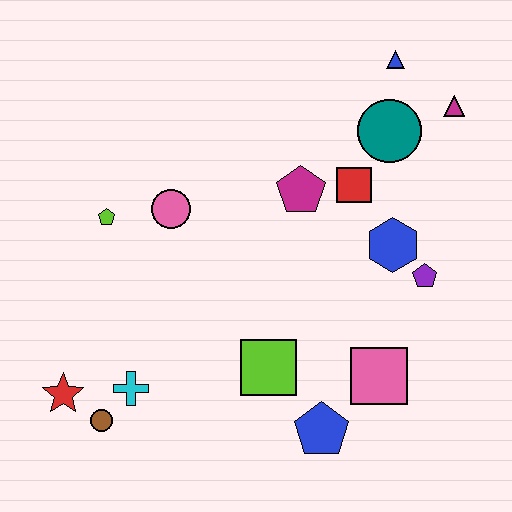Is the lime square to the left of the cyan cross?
No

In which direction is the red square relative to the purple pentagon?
The red square is above the purple pentagon.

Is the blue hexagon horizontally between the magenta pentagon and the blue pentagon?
No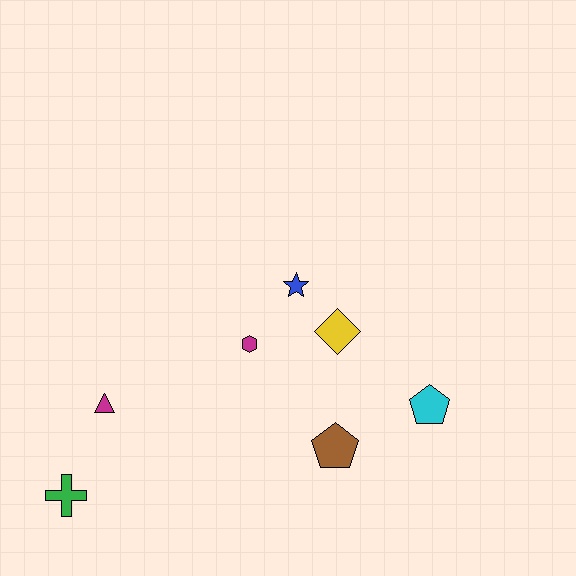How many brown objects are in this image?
There is 1 brown object.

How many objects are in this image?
There are 7 objects.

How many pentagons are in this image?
There are 2 pentagons.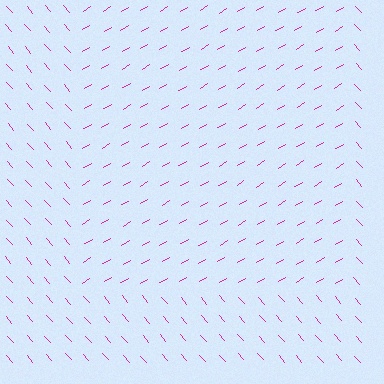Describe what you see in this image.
The image is filled with small magenta line segments. A rectangle region in the image has lines oriented differently from the surrounding lines, creating a visible texture boundary.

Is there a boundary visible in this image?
Yes, there is a texture boundary formed by a change in line orientation.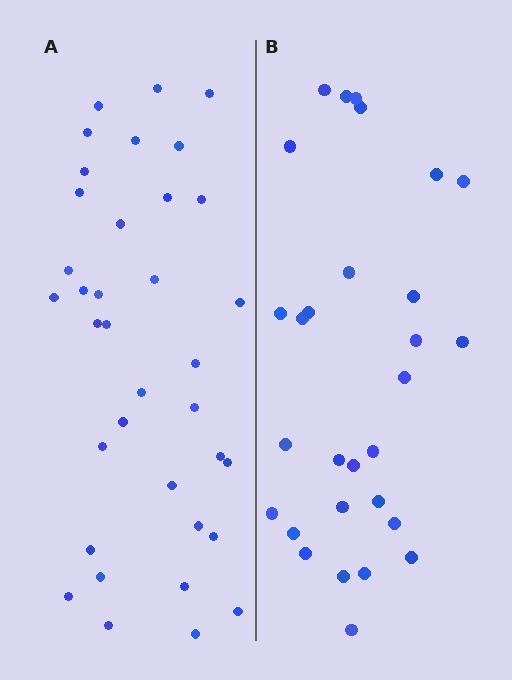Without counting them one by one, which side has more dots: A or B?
Region A (the left region) has more dots.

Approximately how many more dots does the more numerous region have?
Region A has roughly 8 or so more dots than region B.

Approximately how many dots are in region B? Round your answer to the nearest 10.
About 30 dots. (The exact count is 29, which rounds to 30.)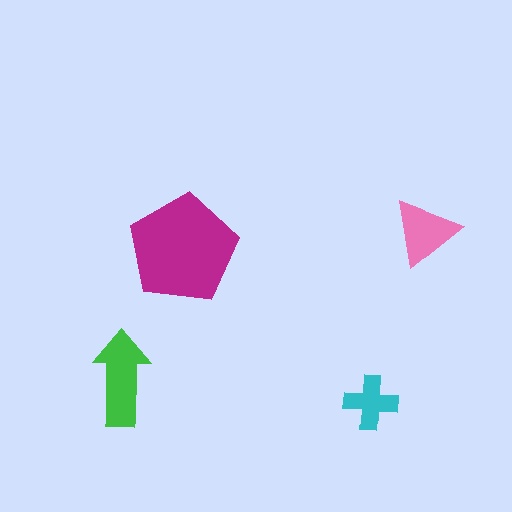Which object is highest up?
The pink triangle is topmost.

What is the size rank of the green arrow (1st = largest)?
2nd.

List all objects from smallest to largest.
The cyan cross, the pink triangle, the green arrow, the magenta pentagon.